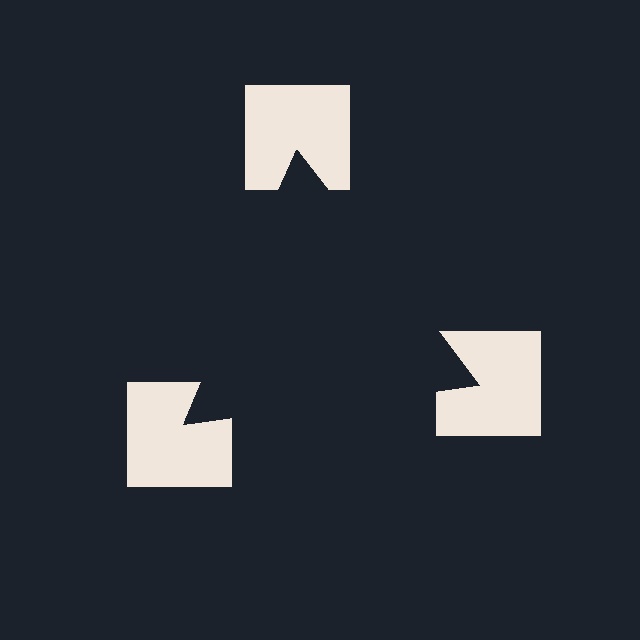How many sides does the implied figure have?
3 sides.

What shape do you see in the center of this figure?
An illusory triangle — its edges are inferred from the aligned wedge cuts in the notched squares, not physically drawn.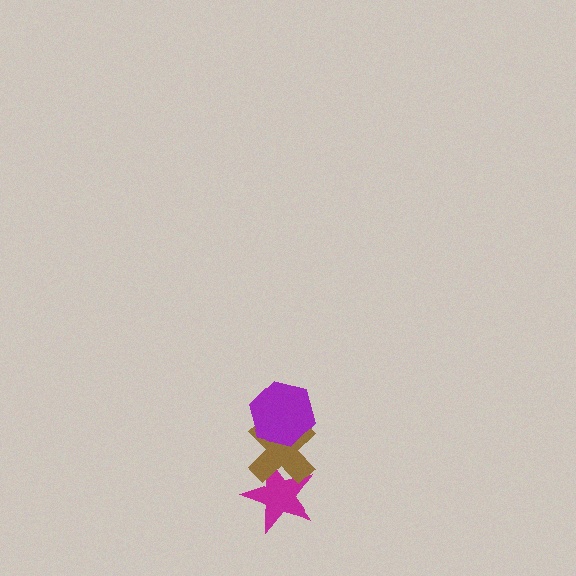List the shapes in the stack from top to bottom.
From top to bottom: the purple hexagon, the brown cross, the magenta star.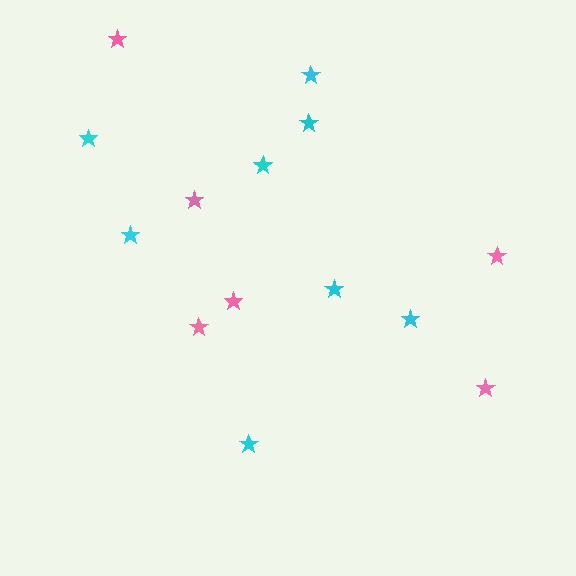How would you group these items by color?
There are 2 groups: one group of cyan stars (8) and one group of pink stars (6).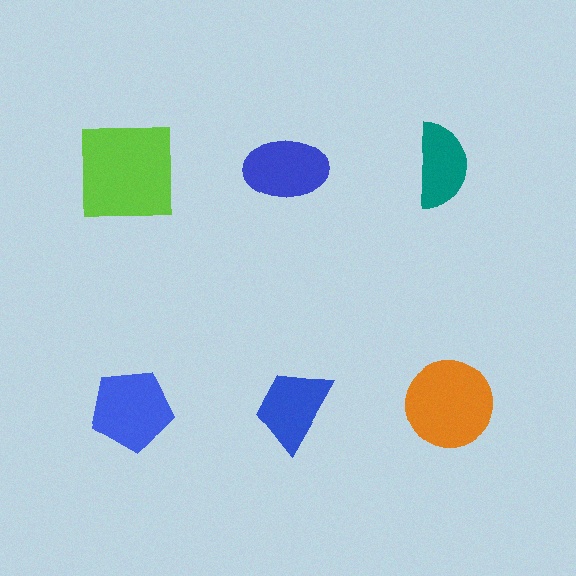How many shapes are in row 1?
3 shapes.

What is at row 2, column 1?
A blue pentagon.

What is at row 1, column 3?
A teal semicircle.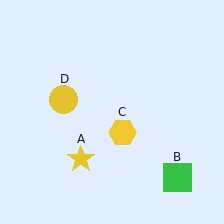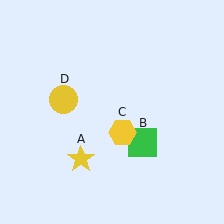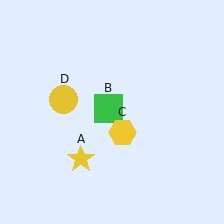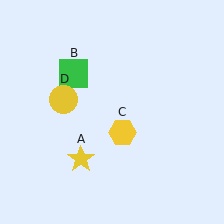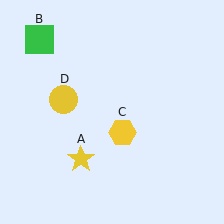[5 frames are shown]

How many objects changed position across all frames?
1 object changed position: green square (object B).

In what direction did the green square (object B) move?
The green square (object B) moved up and to the left.